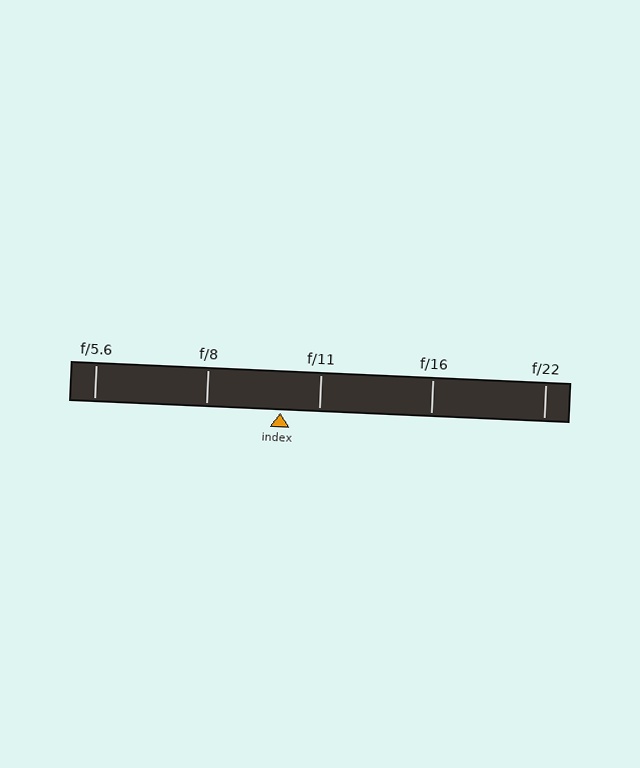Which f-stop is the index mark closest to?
The index mark is closest to f/11.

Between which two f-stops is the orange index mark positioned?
The index mark is between f/8 and f/11.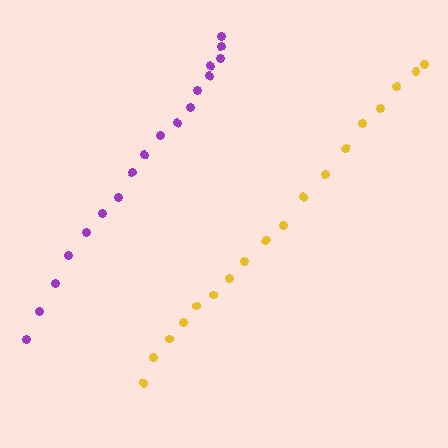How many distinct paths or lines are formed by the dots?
There are 2 distinct paths.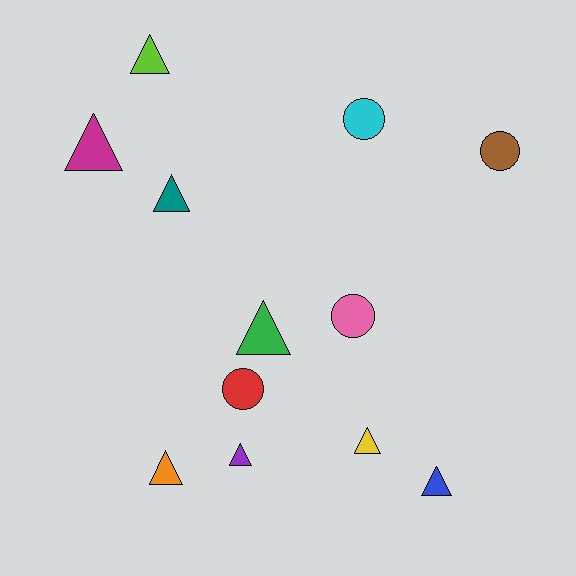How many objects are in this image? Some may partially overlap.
There are 12 objects.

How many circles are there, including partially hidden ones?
There are 4 circles.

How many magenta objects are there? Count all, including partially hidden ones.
There is 1 magenta object.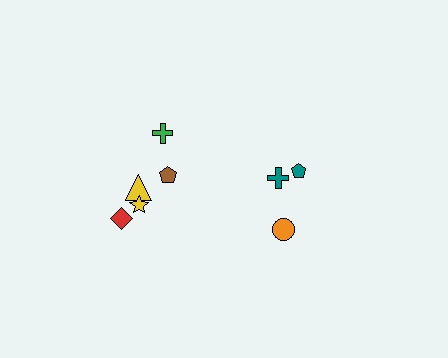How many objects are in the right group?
There are 3 objects.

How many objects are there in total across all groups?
There are 8 objects.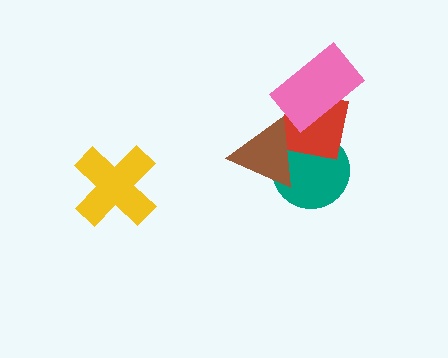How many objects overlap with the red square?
3 objects overlap with the red square.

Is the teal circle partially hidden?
Yes, it is partially covered by another shape.